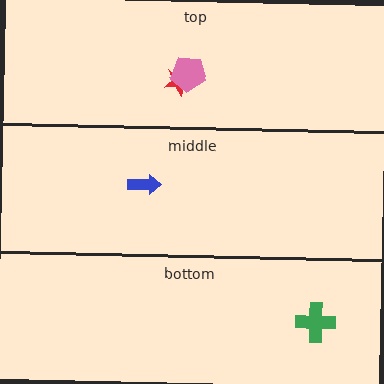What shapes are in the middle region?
The blue arrow.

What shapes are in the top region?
The red star, the pink pentagon.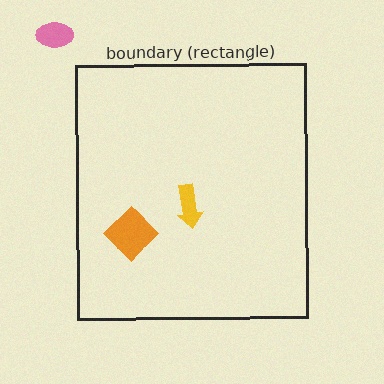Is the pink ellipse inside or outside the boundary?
Outside.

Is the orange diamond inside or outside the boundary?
Inside.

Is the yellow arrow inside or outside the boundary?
Inside.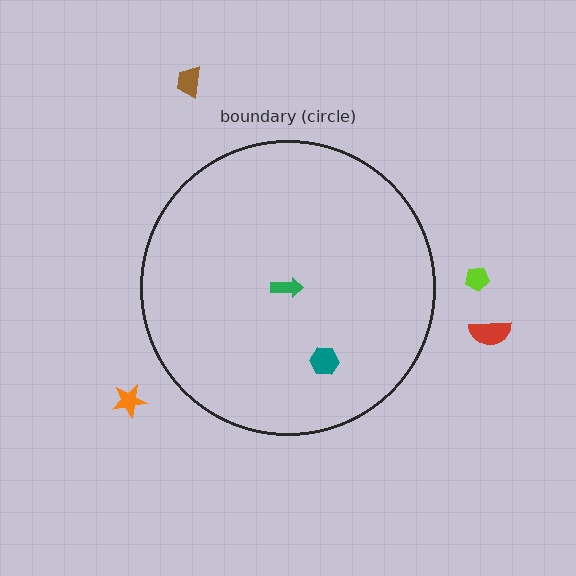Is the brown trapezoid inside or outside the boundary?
Outside.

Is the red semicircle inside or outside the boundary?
Outside.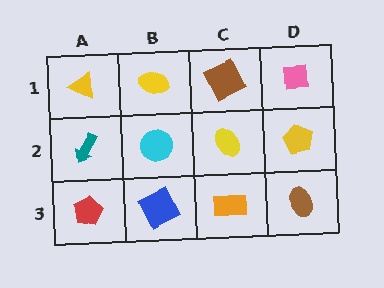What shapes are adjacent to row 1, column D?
A yellow pentagon (row 2, column D), a brown square (row 1, column C).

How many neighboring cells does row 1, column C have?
3.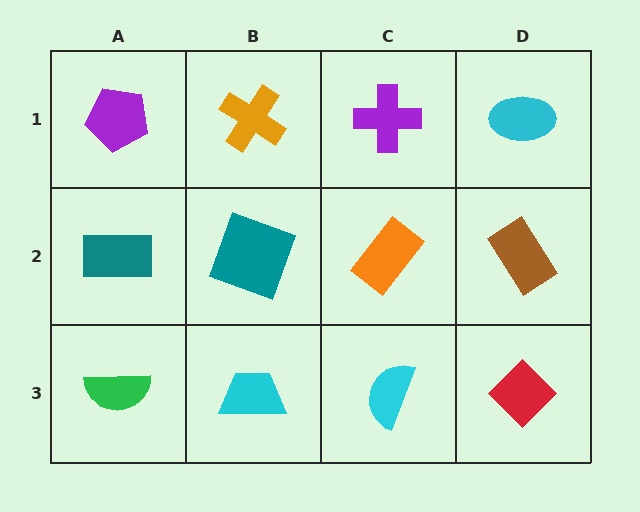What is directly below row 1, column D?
A brown rectangle.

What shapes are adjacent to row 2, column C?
A purple cross (row 1, column C), a cyan semicircle (row 3, column C), a teal square (row 2, column B), a brown rectangle (row 2, column D).